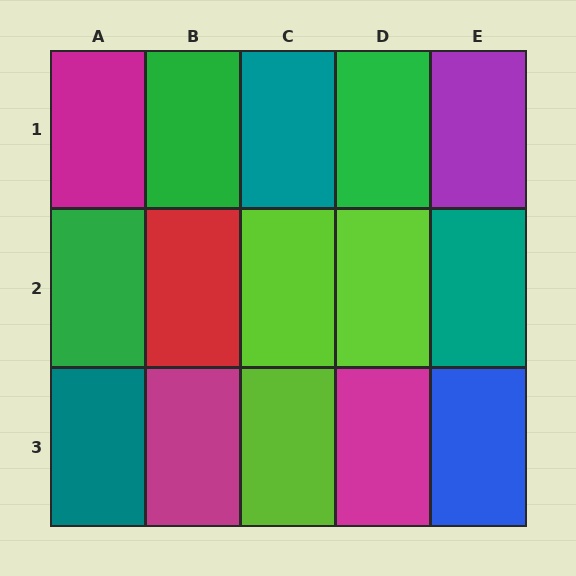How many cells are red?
1 cell is red.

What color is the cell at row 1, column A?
Magenta.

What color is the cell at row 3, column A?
Teal.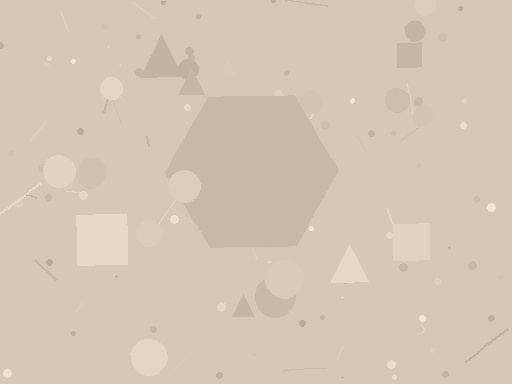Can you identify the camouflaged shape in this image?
The camouflaged shape is a hexagon.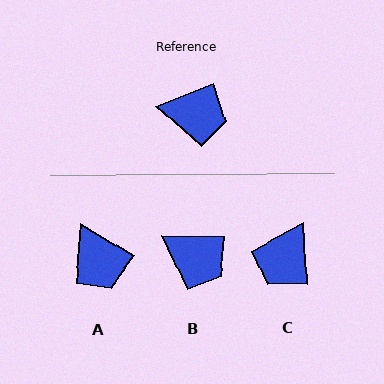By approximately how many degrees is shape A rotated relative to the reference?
Approximately 53 degrees clockwise.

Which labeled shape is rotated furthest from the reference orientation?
C, about 109 degrees away.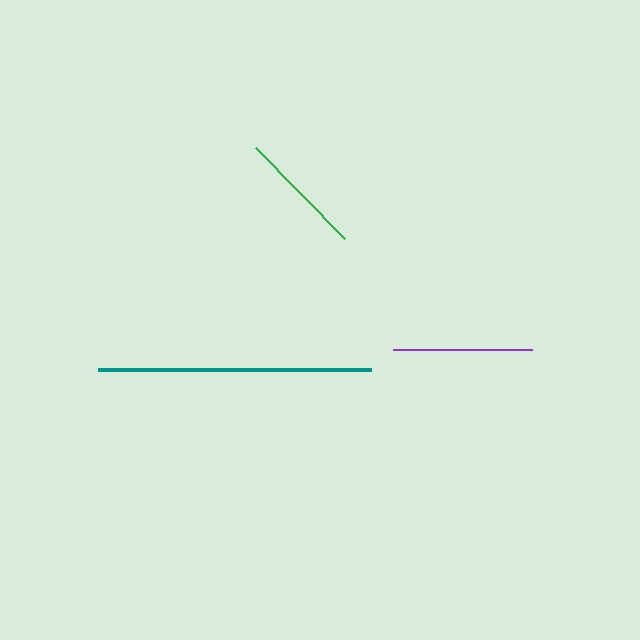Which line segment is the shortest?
The green line is the shortest at approximately 127 pixels.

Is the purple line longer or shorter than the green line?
The purple line is longer than the green line.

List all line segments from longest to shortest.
From longest to shortest: teal, purple, green.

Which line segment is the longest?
The teal line is the longest at approximately 272 pixels.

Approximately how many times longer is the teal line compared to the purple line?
The teal line is approximately 2.0 times the length of the purple line.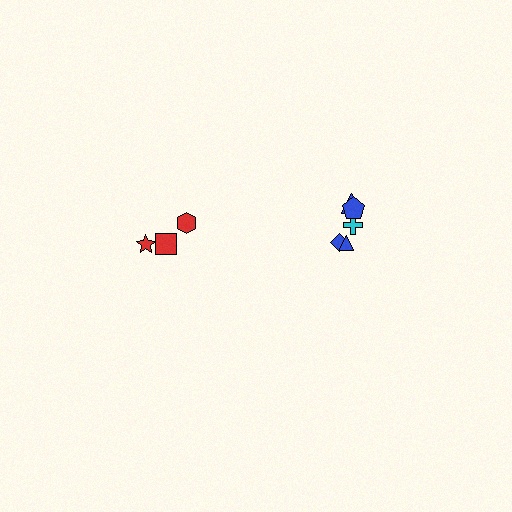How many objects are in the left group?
There are 3 objects.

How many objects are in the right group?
There are 5 objects.